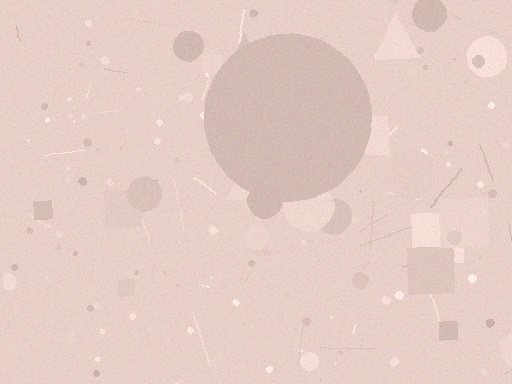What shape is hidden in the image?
A circle is hidden in the image.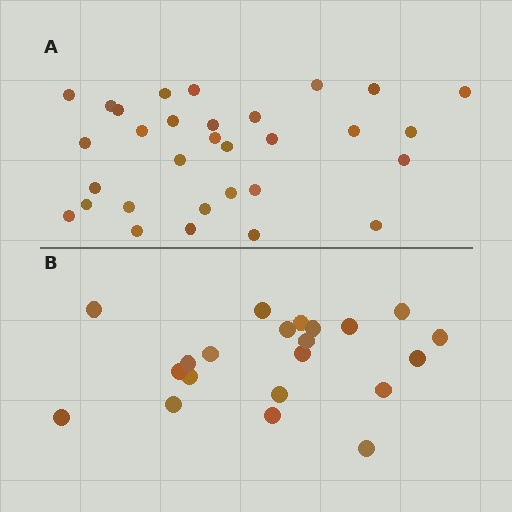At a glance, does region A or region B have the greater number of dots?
Region A (the top region) has more dots.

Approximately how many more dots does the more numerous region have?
Region A has roughly 10 or so more dots than region B.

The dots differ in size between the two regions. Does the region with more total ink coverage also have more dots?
No. Region B has more total ink coverage because its dots are larger, but region A actually contains more individual dots. Total area can be misleading — the number of items is what matters here.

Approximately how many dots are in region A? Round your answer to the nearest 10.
About 30 dots. (The exact count is 31, which rounds to 30.)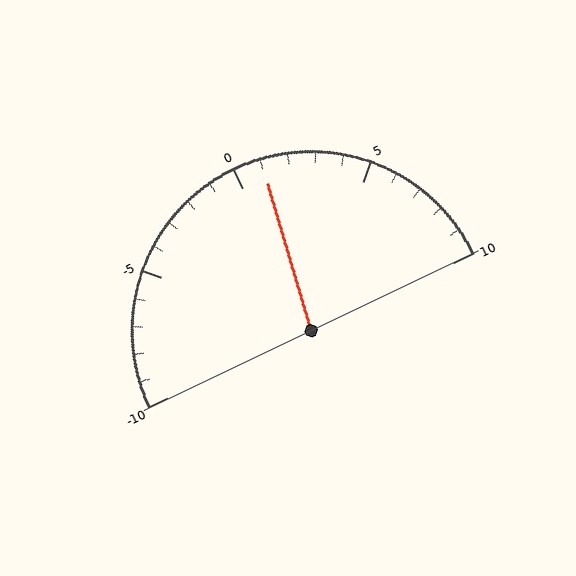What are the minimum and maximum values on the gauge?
The gauge ranges from -10 to 10.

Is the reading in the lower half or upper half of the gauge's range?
The reading is in the upper half of the range (-10 to 10).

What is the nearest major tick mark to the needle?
The nearest major tick mark is 0.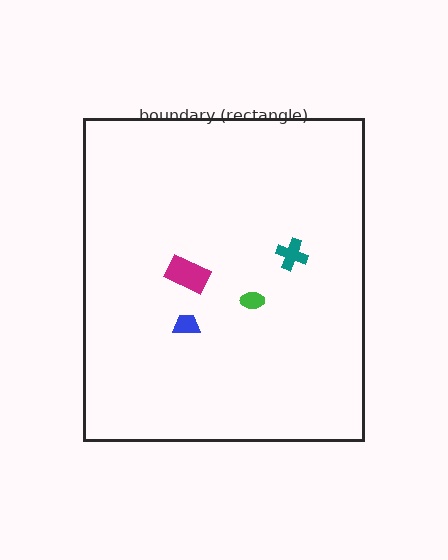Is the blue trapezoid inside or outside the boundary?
Inside.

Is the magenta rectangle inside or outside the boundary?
Inside.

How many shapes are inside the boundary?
4 inside, 0 outside.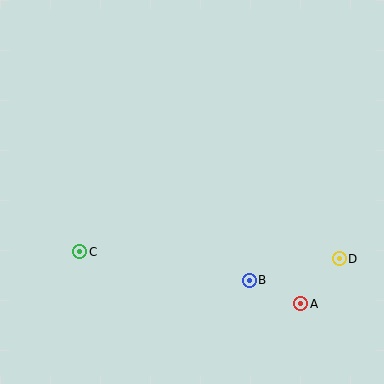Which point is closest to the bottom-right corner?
Point A is closest to the bottom-right corner.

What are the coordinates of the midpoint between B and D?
The midpoint between B and D is at (294, 270).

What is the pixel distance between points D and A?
The distance between D and A is 59 pixels.